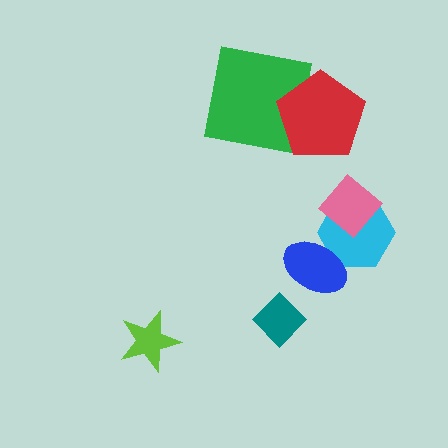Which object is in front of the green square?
The red pentagon is in front of the green square.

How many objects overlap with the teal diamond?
0 objects overlap with the teal diamond.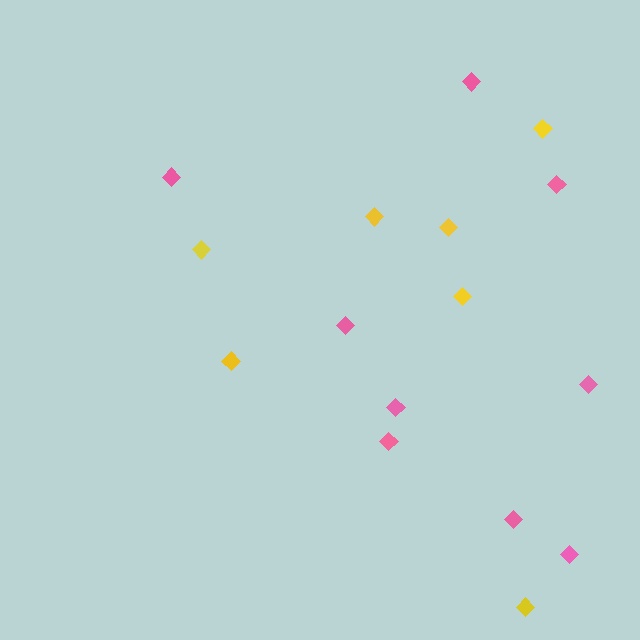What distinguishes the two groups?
There are 2 groups: one group of pink diamonds (9) and one group of yellow diamonds (7).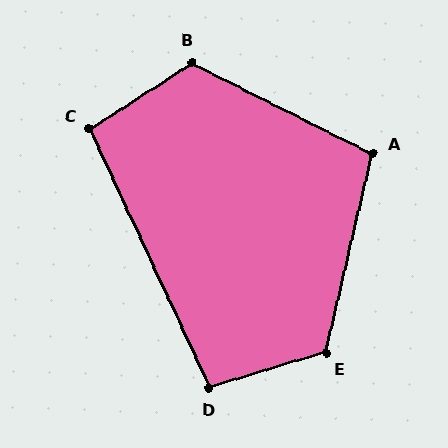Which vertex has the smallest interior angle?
C, at approximately 98 degrees.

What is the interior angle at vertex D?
Approximately 98 degrees (obtuse).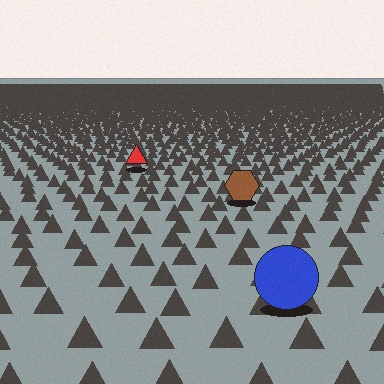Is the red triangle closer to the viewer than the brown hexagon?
No. The brown hexagon is closer — you can tell from the texture gradient: the ground texture is coarser near it.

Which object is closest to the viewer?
The blue circle is closest. The texture marks near it are larger and more spread out.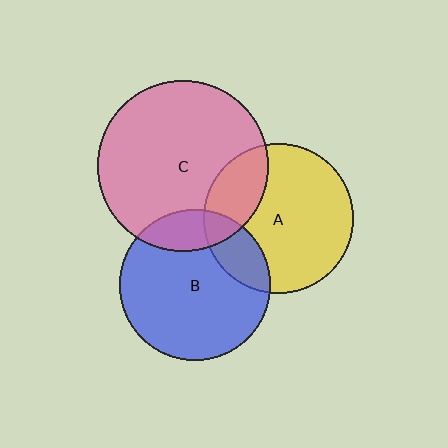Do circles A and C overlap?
Yes.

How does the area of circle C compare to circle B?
Approximately 1.3 times.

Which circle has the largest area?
Circle C (pink).